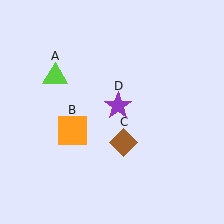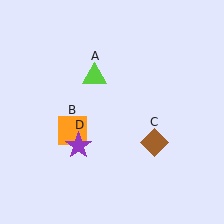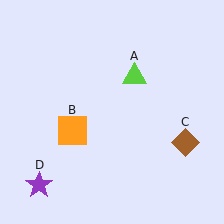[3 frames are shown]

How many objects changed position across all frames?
3 objects changed position: lime triangle (object A), brown diamond (object C), purple star (object D).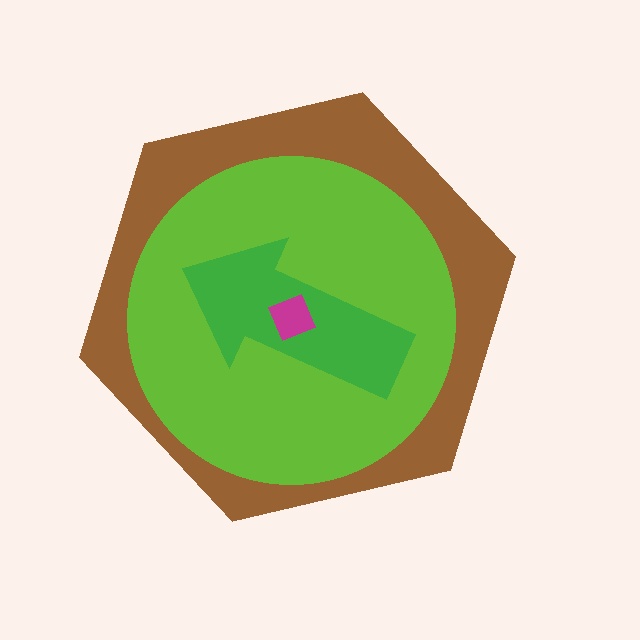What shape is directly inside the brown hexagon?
The lime circle.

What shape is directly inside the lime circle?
The green arrow.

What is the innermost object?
The magenta square.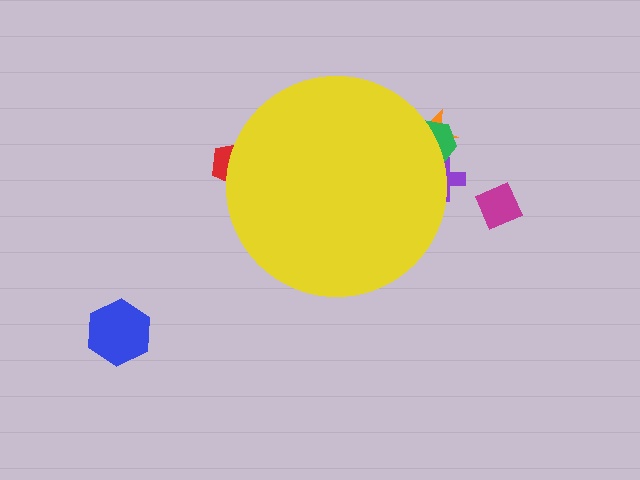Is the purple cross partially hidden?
Yes, the purple cross is partially hidden behind the yellow circle.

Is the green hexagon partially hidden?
Yes, the green hexagon is partially hidden behind the yellow circle.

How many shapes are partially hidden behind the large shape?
4 shapes are partially hidden.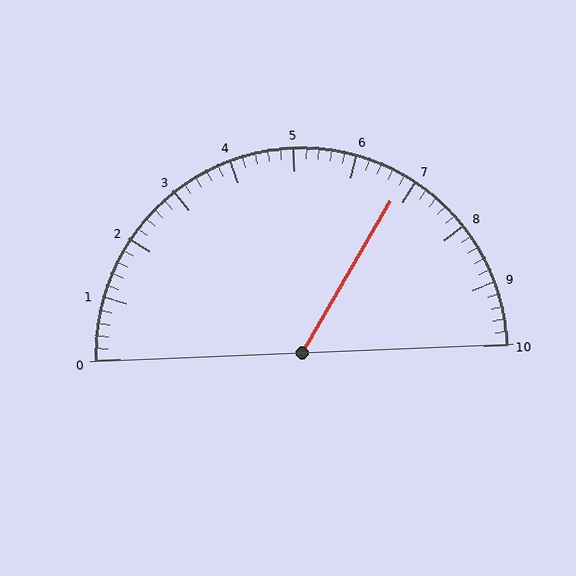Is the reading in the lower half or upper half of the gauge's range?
The reading is in the upper half of the range (0 to 10).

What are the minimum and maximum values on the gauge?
The gauge ranges from 0 to 10.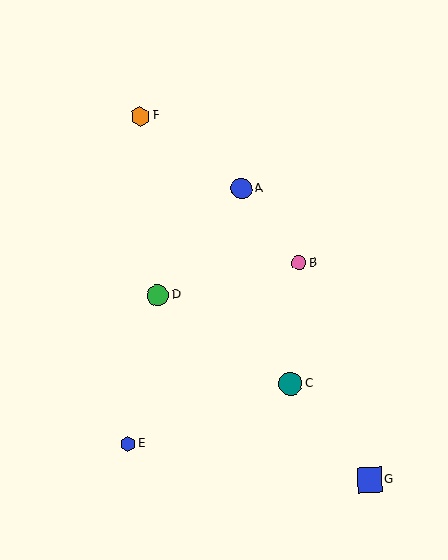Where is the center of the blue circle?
The center of the blue circle is at (241, 189).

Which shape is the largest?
The blue square (labeled G) is the largest.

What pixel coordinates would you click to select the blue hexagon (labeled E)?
Click at (128, 444) to select the blue hexagon E.